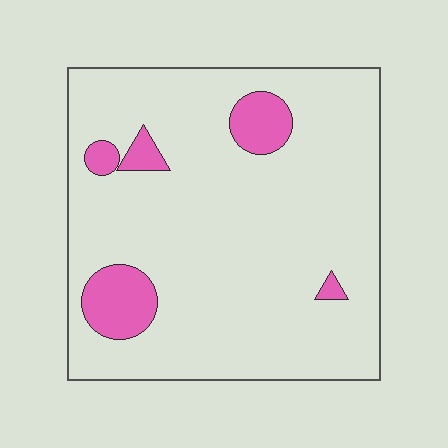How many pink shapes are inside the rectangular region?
5.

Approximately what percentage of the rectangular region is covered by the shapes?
Approximately 10%.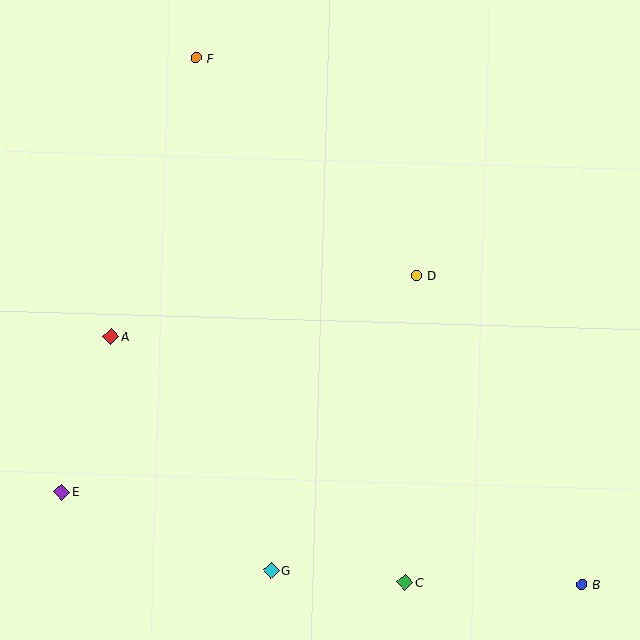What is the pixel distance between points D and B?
The distance between D and B is 350 pixels.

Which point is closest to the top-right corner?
Point D is closest to the top-right corner.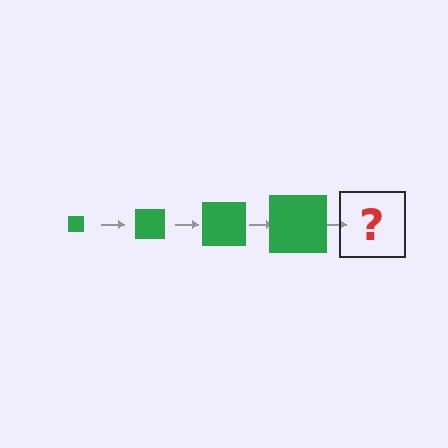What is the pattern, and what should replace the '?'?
The pattern is that the square gets progressively larger each step. The '?' should be a green square, larger than the previous one.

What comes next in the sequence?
The next element should be a green square, larger than the previous one.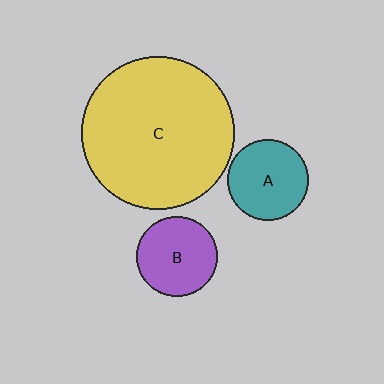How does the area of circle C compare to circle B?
Approximately 3.6 times.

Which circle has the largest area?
Circle C (yellow).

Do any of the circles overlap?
No, none of the circles overlap.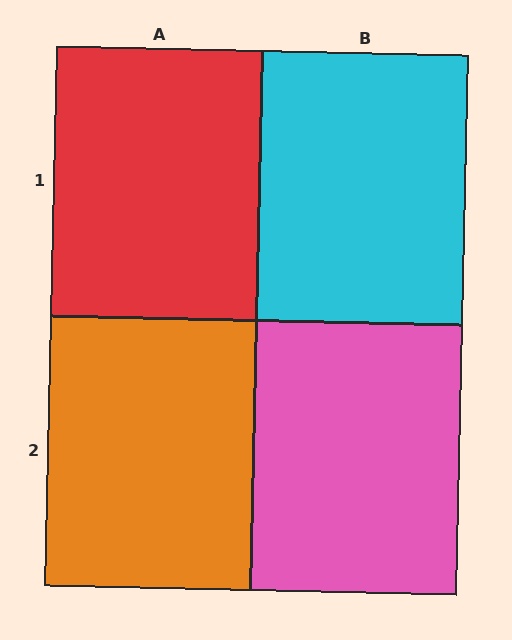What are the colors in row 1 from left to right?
Red, cyan.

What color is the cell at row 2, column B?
Pink.